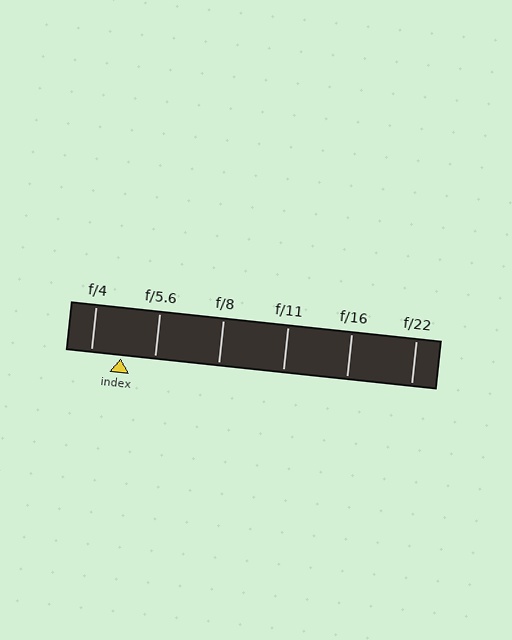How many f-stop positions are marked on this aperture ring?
There are 6 f-stop positions marked.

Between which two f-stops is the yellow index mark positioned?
The index mark is between f/4 and f/5.6.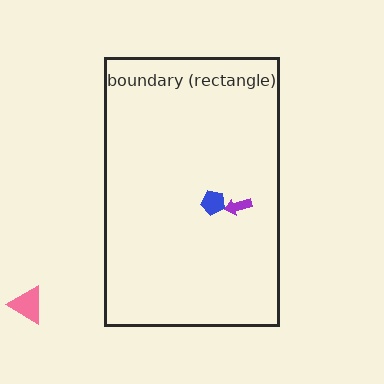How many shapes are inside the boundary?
2 inside, 1 outside.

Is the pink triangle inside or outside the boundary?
Outside.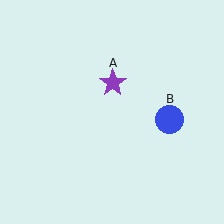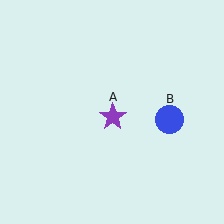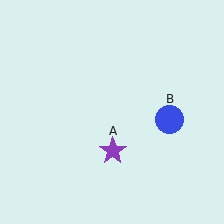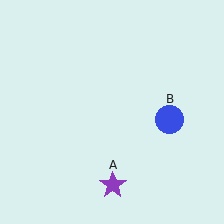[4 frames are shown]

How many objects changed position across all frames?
1 object changed position: purple star (object A).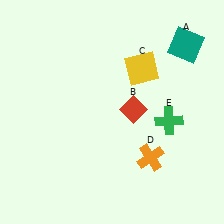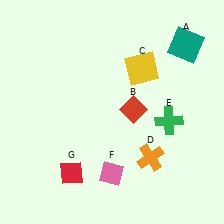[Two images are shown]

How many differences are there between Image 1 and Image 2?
There are 2 differences between the two images.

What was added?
A pink diamond (F), a red diamond (G) were added in Image 2.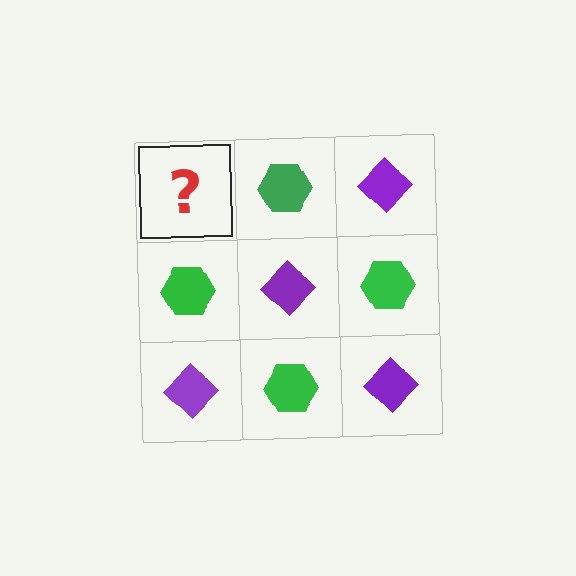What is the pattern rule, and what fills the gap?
The rule is that it alternates purple diamond and green hexagon in a checkerboard pattern. The gap should be filled with a purple diamond.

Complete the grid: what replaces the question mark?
The question mark should be replaced with a purple diamond.